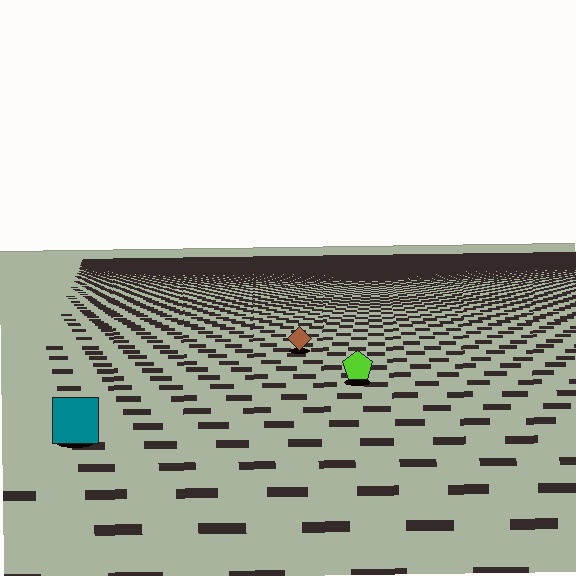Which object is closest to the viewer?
The teal square is closest. The texture marks near it are larger and more spread out.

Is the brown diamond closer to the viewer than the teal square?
No. The teal square is closer — you can tell from the texture gradient: the ground texture is coarser near it.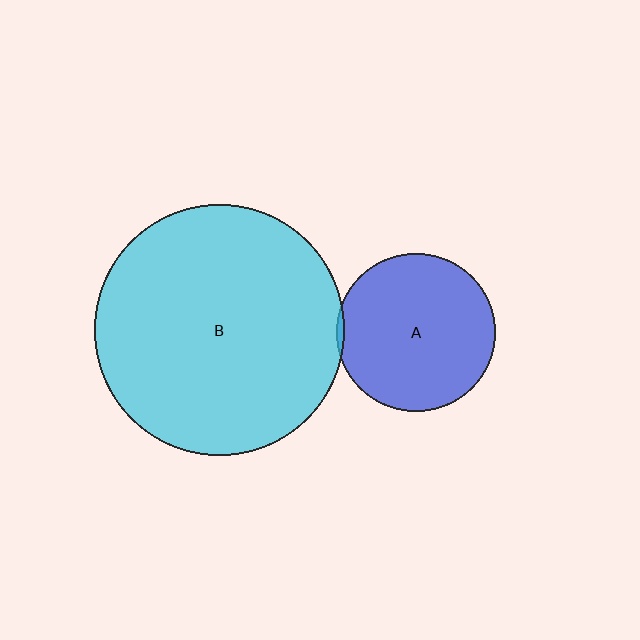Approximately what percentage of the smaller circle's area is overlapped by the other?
Approximately 5%.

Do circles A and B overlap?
Yes.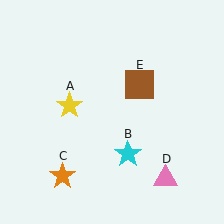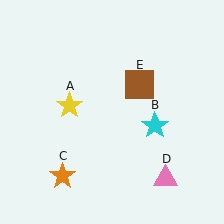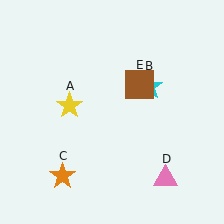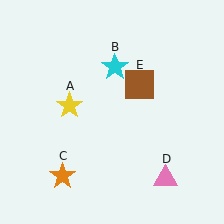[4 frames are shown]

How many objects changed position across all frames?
1 object changed position: cyan star (object B).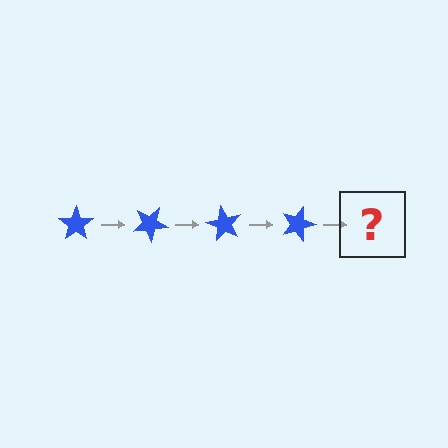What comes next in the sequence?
The next element should be a blue star rotated 120 degrees.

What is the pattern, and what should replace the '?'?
The pattern is that the star rotates 30 degrees each step. The '?' should be a blue star rotated 120 degrees.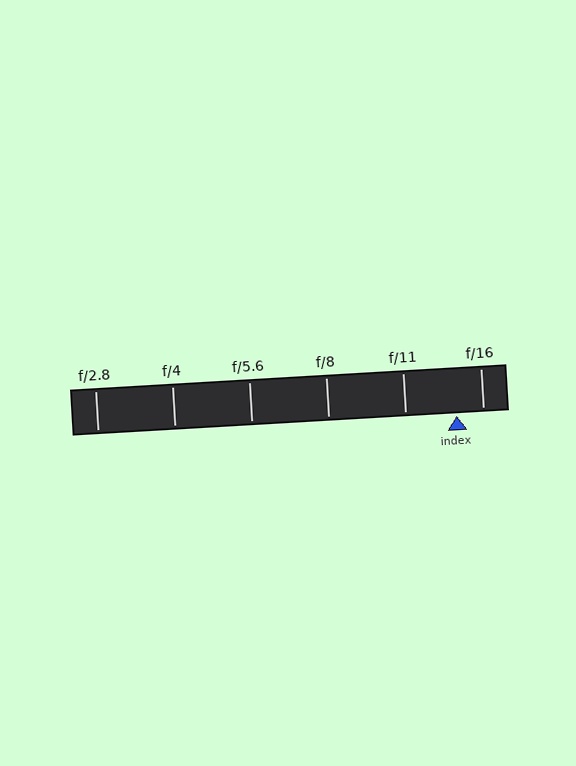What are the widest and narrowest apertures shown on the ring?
The widest aperture shown is f/2.8 and the narrowest is f/16.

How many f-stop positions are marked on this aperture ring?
There are 6 f-stop positions marked.